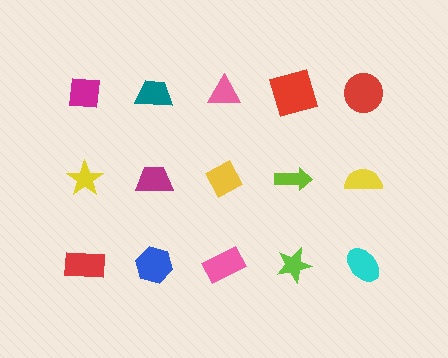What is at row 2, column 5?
A yellow semicircle.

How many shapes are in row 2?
5 shapes.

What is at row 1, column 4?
A red square.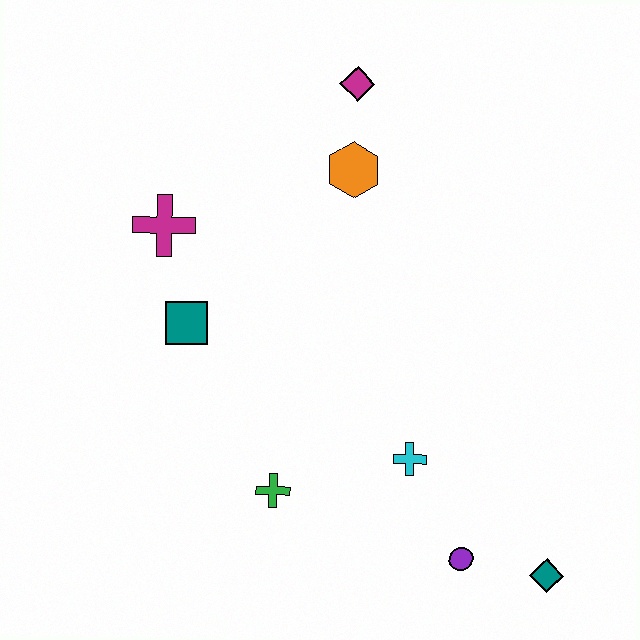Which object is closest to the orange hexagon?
The magenta diamond is closest to the orange hexagon.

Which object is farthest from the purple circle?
The magenta diamond is farthest from the purple circle.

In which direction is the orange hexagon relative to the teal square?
The orange hexagon is to the right of the teal square.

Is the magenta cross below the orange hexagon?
Yes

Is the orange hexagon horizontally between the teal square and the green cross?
No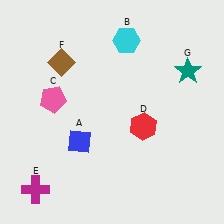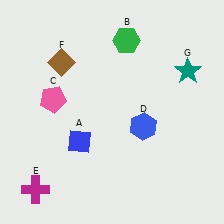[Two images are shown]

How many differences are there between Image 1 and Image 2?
There are 2 differences between the two images.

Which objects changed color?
B changed from cyan to green. D changed from red to blue.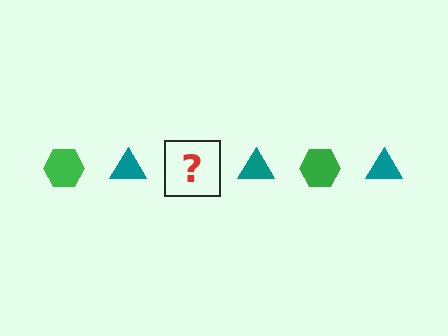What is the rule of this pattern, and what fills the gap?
The rule is that the pattern alternates between green hexagon and teal triangle. The gap should be filled with a green hexagon.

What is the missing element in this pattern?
The missing element is a green hexagon.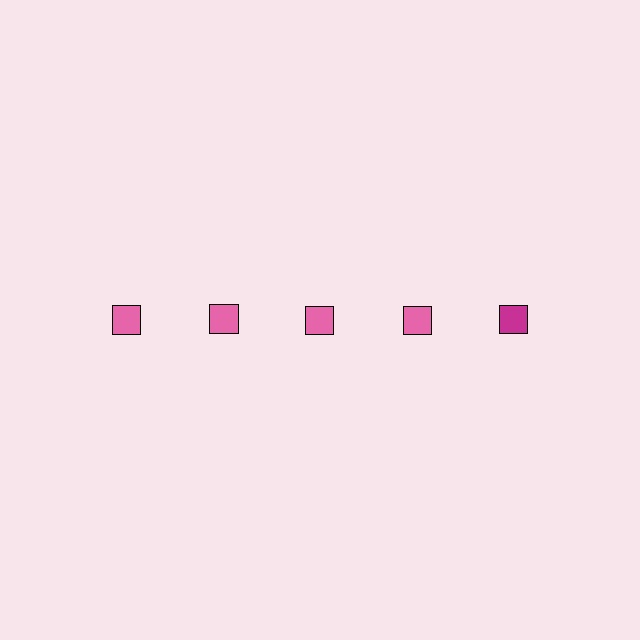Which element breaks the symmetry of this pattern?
The magenta square in the top row, rightmost column breaks the symmetry. All other shapes are pink squares.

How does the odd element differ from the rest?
It has a different color: magenta instead of pink.